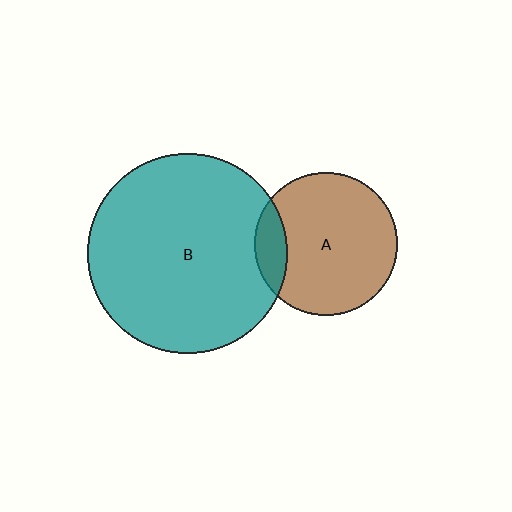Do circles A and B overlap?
Yes.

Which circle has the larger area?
Circle B (teal).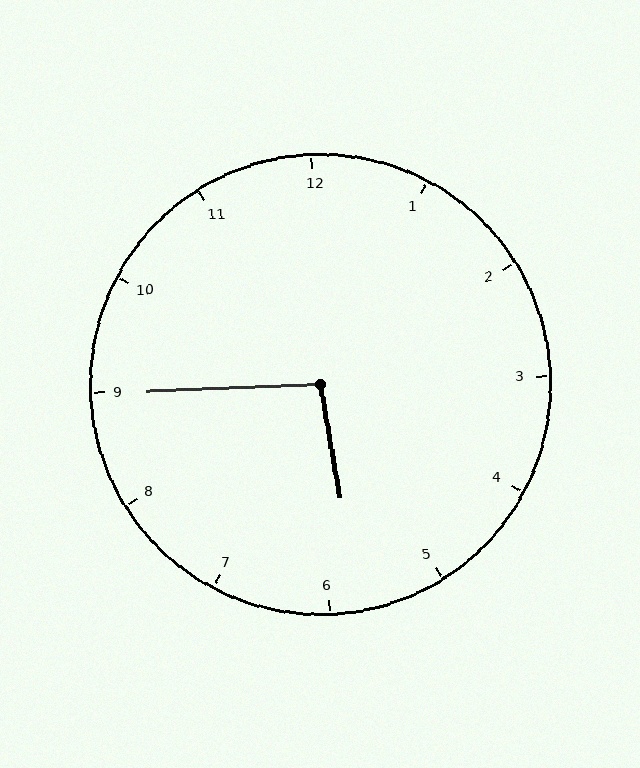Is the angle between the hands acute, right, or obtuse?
It is obtuse.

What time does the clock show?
5:45.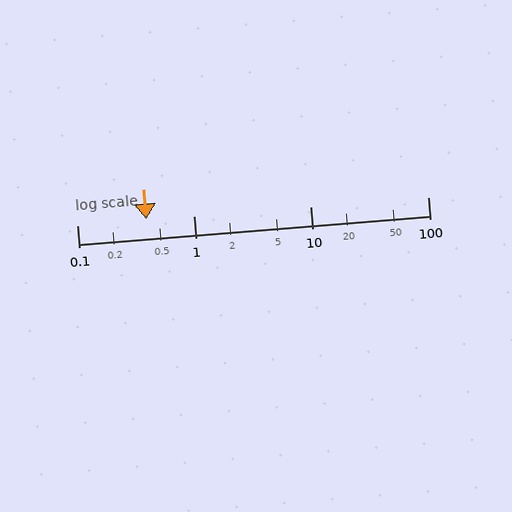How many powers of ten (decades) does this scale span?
The scale spans 3 decades, from 0.1 to 100.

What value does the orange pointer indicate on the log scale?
The pointer indicates approximately 0.39.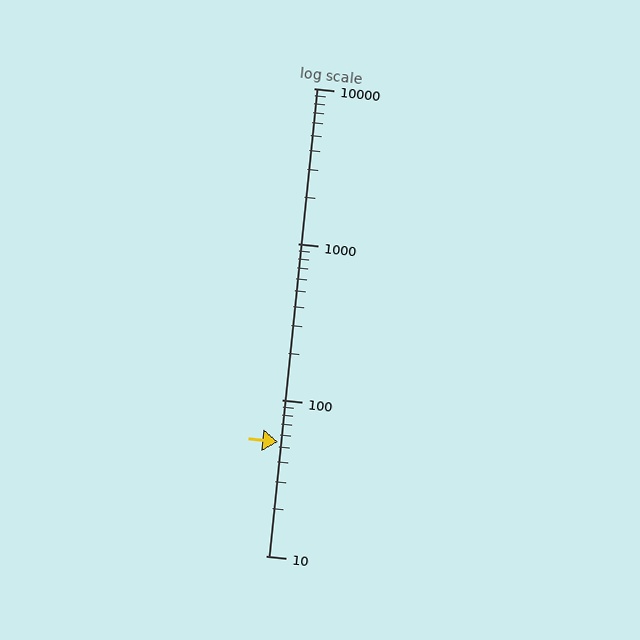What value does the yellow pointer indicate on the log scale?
The pointer indicates approximately 54.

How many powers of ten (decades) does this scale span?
The scale spans 3 decades, from 10 to 10000.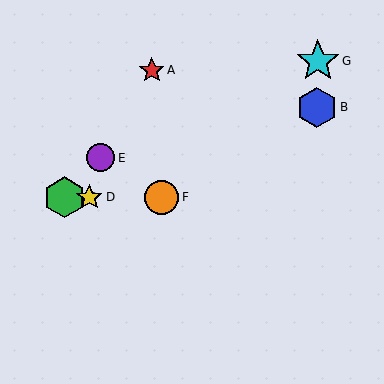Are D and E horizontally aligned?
No, D is at y≈197 and E is at y≈158.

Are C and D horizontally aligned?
Yes, both are at y≈197.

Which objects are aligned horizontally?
Objects C, D, F are aligned horizontally.